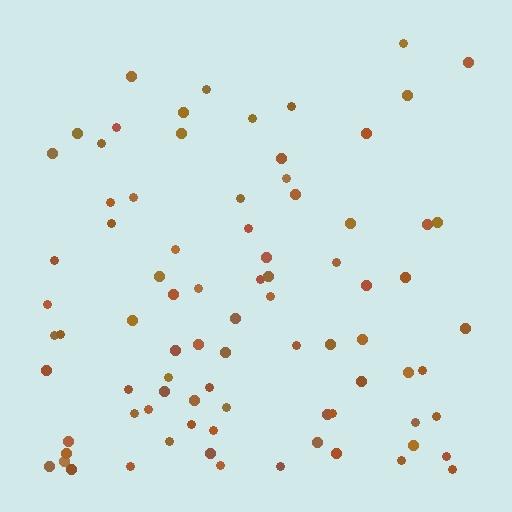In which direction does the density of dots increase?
From top to bottom, with the bottom side densest.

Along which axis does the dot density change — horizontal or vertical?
Vertical.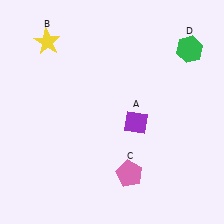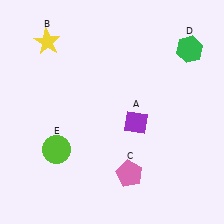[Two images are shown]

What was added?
A lime circle (E) was added in Image 2.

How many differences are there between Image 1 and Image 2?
There is 1 difference between the two images.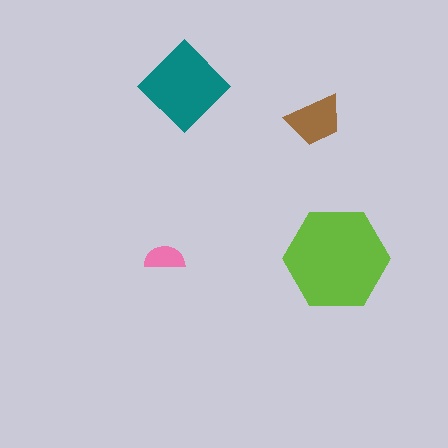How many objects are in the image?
There are 4 objects in the image.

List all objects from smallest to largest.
The pink semicircle, the brown trapezoid, the teal diamond, the lime hexagon.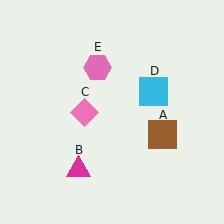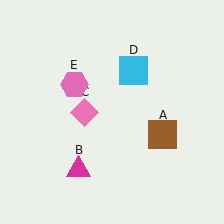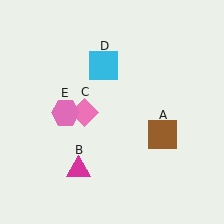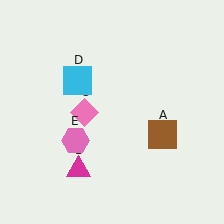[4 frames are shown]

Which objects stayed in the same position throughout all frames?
Brown square (object A) and magenta triangle (object B) and pink diamond (object C) remained stationary.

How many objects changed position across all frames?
2 objects changed position: cyan square (object D), pink hexagon (object E).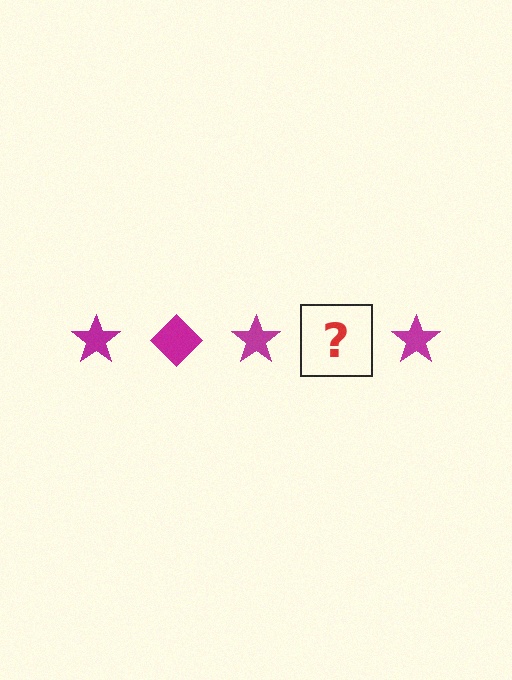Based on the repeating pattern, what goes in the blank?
The blank should be a magenta diamond.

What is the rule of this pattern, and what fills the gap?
The rule is that the pattern cycles through star, diamond shapes in magenta. The gap should be filled with a magenta diamond.